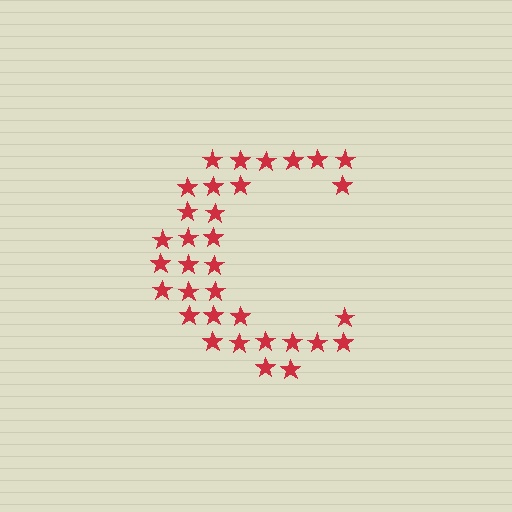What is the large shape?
The large shape is the letter C.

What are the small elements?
The small elements are stars.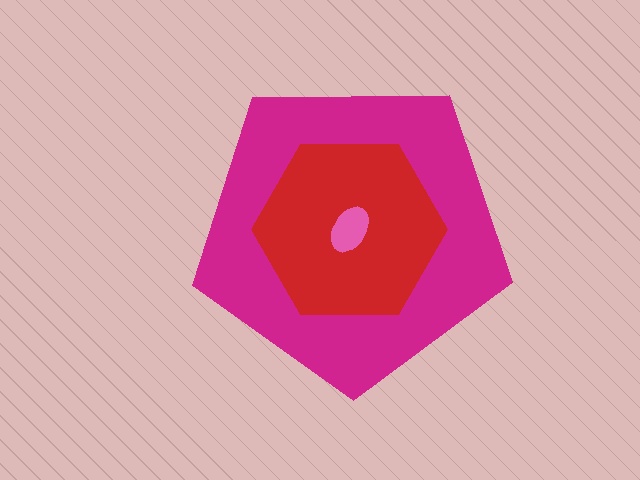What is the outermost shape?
The magenta pentagon.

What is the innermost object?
The pink ellipse.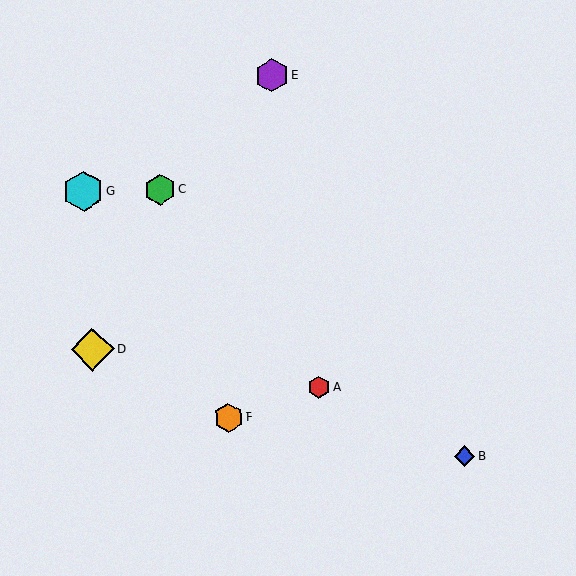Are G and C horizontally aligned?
Yes, both are at y≈192.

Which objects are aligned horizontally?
Objects C, G are aligned horizontally.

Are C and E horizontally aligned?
No, C is at y≈189 and E is at y≈75.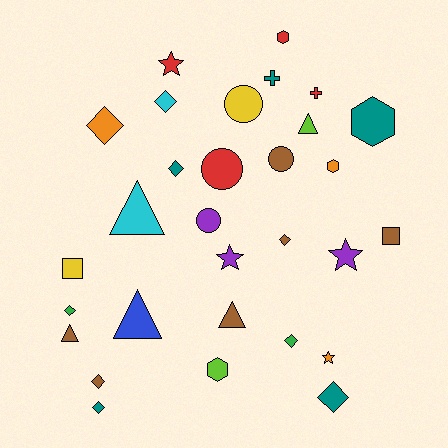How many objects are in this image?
There are 30 objects.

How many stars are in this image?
There are 4 stars.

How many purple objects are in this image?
There are 3 purple objects.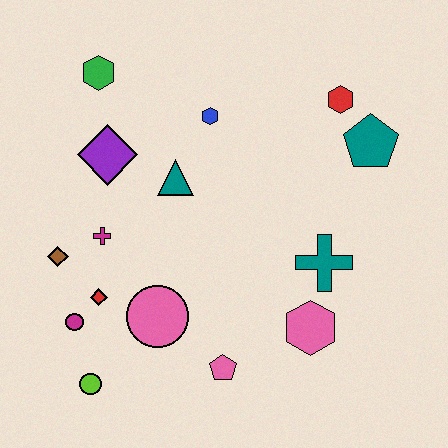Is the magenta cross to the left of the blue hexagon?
Yes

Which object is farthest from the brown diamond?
The teal pentagon is farthest from the brown diamond.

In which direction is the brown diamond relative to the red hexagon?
The brown diamond is to the left of the red hexagon.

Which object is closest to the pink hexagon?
The teal cross is closest to the pink hexagon.